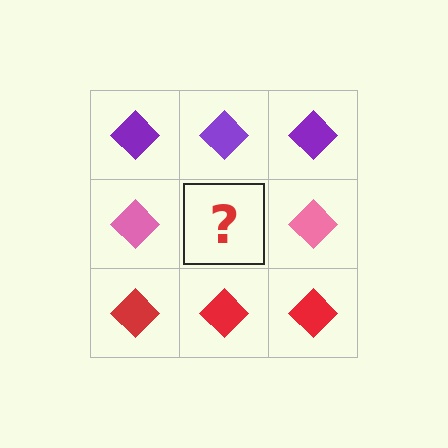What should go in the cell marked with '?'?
The missing cell should contain a pink diamond.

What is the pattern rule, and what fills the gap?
The rule is that each row has a consistent color. The gap should be filled with a pink diamond.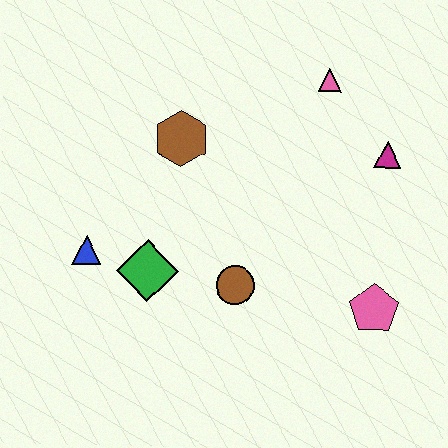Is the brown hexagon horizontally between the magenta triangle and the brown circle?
No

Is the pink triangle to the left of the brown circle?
No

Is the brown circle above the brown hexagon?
No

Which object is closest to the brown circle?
The green diamond is closest to the brown circle.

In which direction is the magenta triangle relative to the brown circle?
The magenta triangle is to the right of the brown circle.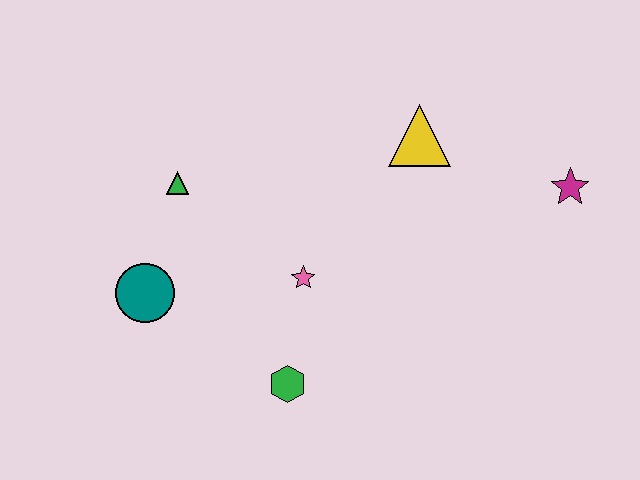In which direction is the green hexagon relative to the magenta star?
The green hexagon is to the left of the magenta star.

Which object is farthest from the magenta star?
The teal circle is farthest from the magenta star.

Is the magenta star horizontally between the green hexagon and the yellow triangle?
No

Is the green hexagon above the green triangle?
No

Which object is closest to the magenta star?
The yellow triangle is closest to the magenta star.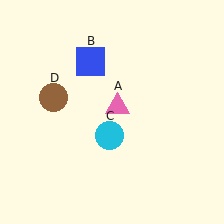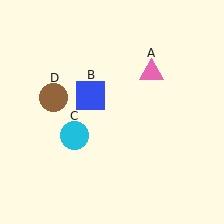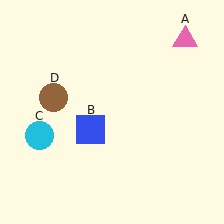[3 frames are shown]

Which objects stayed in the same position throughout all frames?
Brown circle (object D) remained stationary.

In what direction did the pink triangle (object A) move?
The pink triangle (object A) moved up and to the right.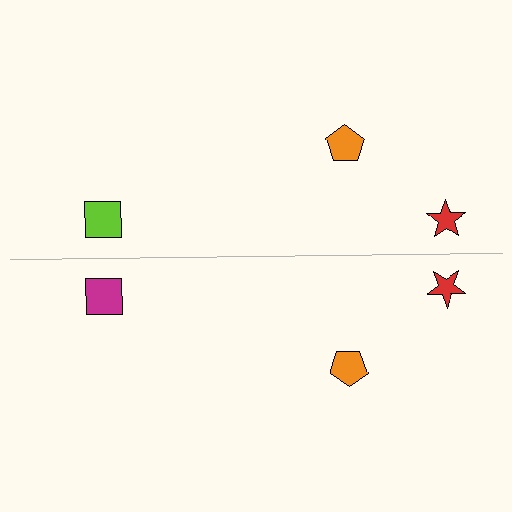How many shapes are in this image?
There are 6 shapes in this image.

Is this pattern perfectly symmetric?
No, the pattern is not perfectly symmetric. The magenta square on the bottom side breaks the symmetry — its mirror counterpart is lime.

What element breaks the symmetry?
The magenta square on the bottom side breaks the symmetry — its mirror counterpart is lime.